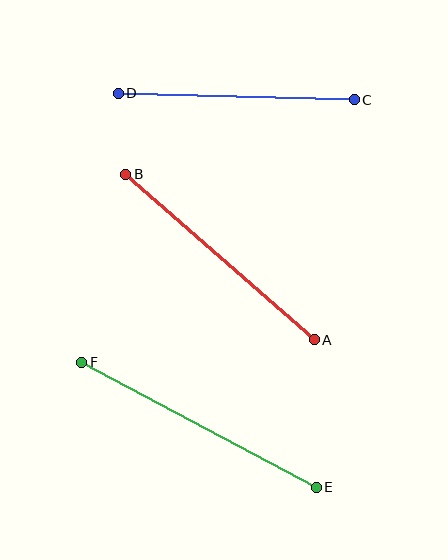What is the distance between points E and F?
The distance is approximately 266 pixels.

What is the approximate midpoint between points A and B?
The midpoint is at approximately (220, 257) pixels.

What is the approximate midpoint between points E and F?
The midpoint is at approximately (199, 425) pixels.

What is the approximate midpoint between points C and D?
The midpoint is at approximately (236, 96) pixels.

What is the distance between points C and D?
The distance is approximately 236 pixels.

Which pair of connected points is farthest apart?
Points E and F are farthest apart.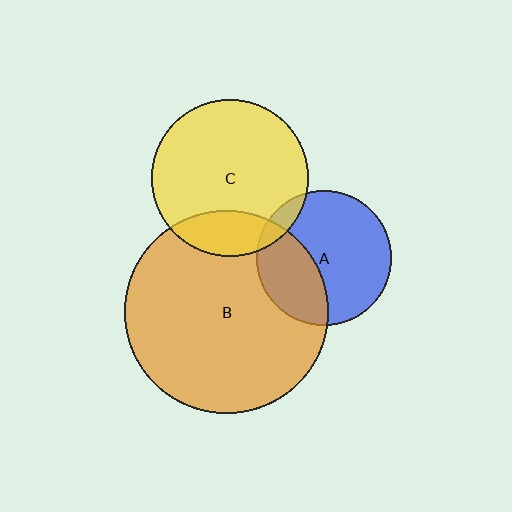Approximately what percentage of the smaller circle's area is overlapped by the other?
Approximately 10%.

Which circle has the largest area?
Circle B (orange).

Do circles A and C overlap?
Yes.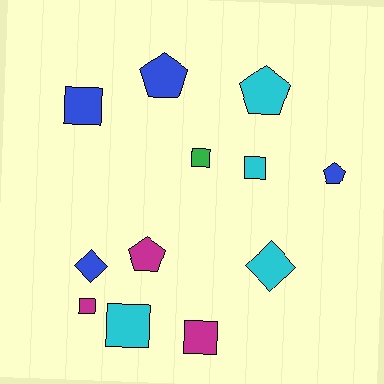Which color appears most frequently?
Blue, with 4 objects.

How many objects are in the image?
There are 12 objects.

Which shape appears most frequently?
Square, with 6 objects.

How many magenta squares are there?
There are 2 magenta squares.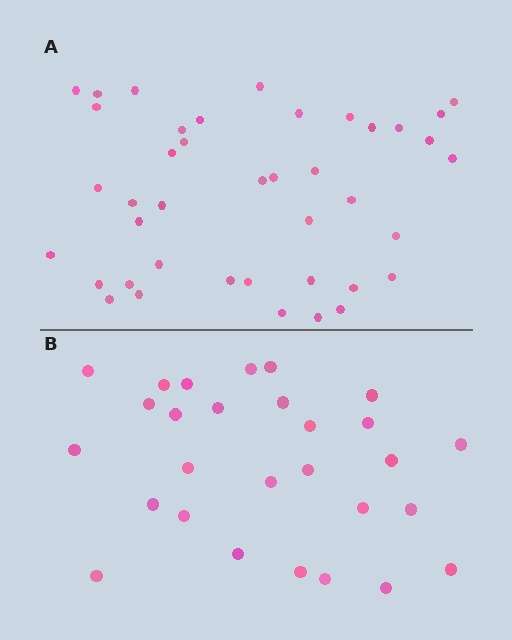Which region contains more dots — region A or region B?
Region A (the top region) has more dots.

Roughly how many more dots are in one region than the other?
Region A has approximately 15 more dots than region B.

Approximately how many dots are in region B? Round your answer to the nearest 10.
About 30 dots. (The exact count is 28, which rounds to 30.)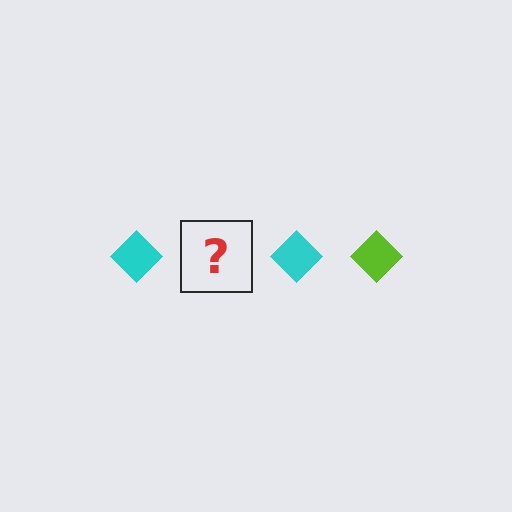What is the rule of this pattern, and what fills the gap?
The rule is that the pattern cycles through cyan, lime diamonds. The gap should be filled with a lime diamond.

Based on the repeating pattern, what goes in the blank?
The blank should be a lime diamond.